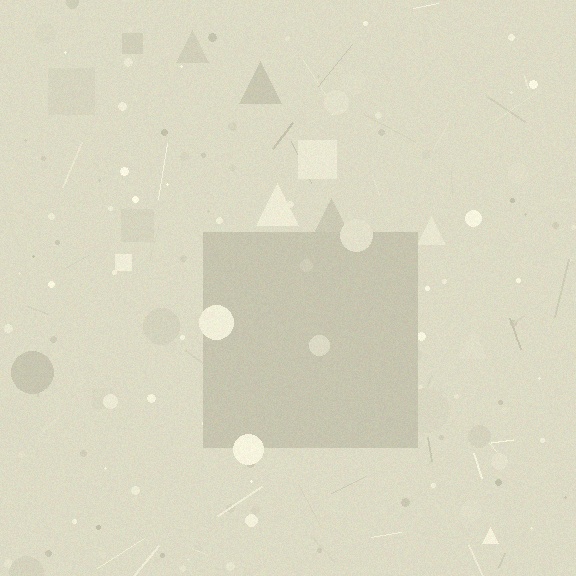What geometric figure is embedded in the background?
A square is embedded in the background.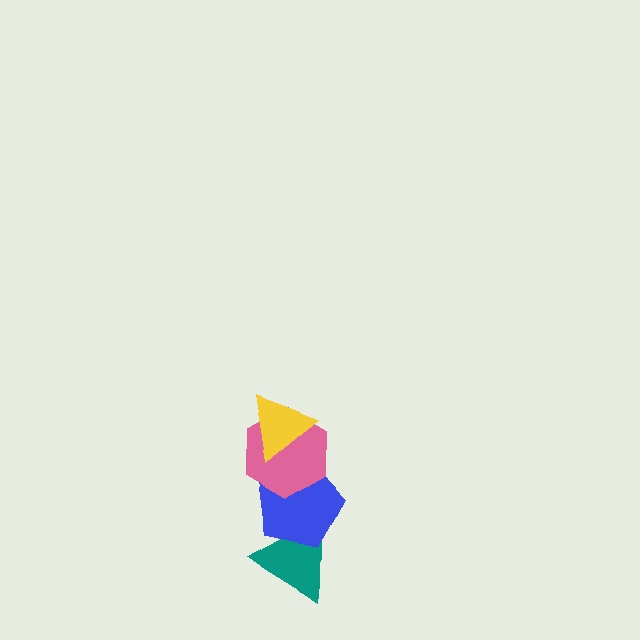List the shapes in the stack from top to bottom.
From top to bottom: the yellow triangle, the pink hexagon, the blue pentagon, the teal triangle.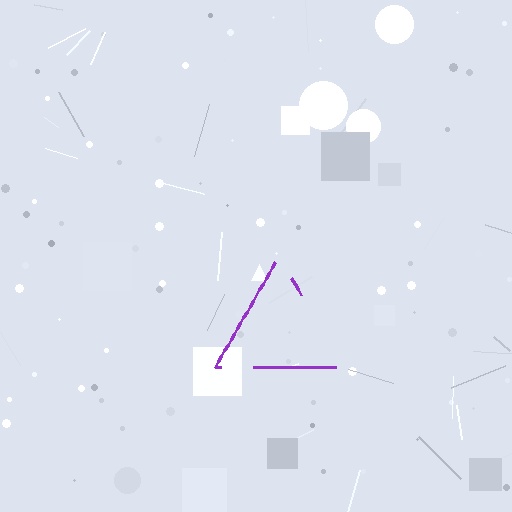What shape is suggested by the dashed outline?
The dashed outline suggests a triangle.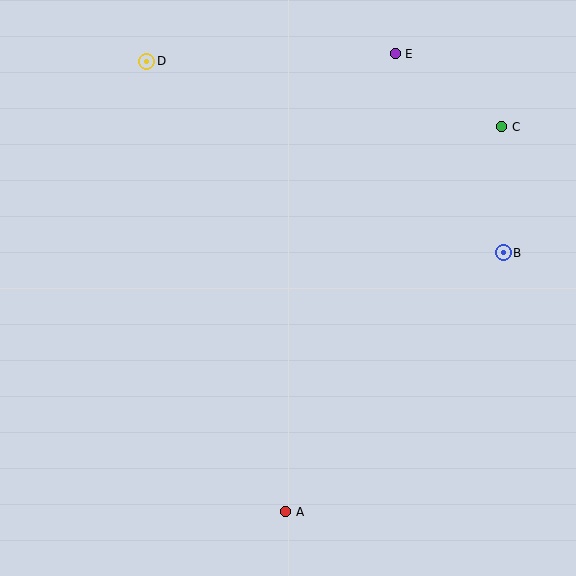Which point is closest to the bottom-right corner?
Point A is closest to the bottom-right corner.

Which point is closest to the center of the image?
Point B at (503, 253) is closest to the center.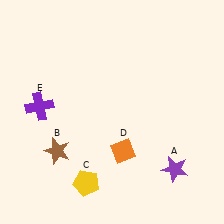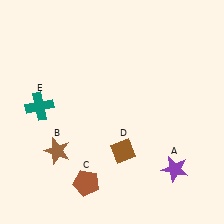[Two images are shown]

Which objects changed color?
C changed from yellow to brown. D changed from orange to brown. E changed from purple to teal.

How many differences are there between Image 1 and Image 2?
There are 3 differences between the two images.